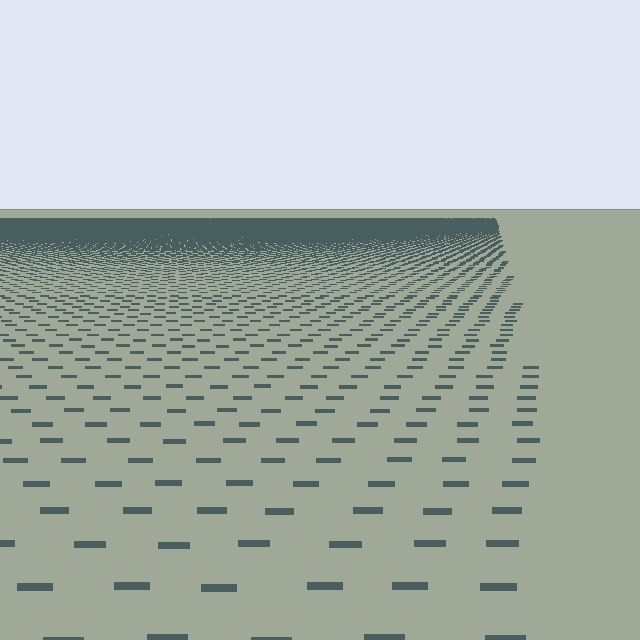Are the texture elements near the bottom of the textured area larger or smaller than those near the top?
Larger. Near the bottom, elements are closer to the viewer and appear at a bigger on-screen size.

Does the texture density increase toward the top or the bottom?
Density increases toward the top.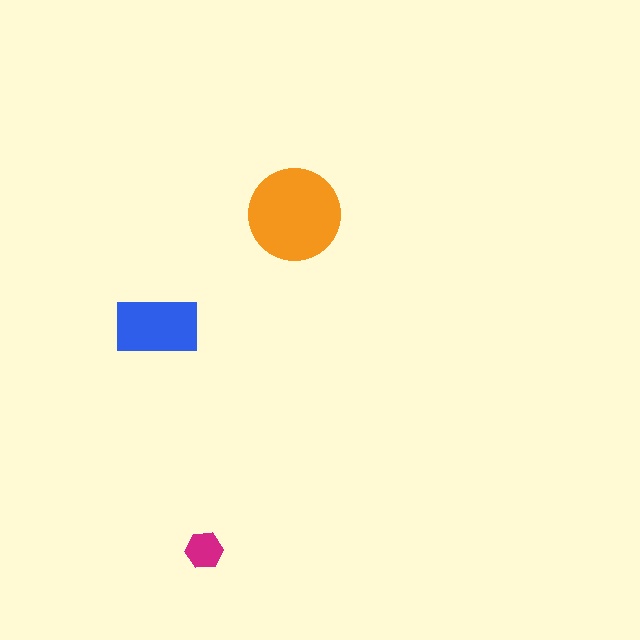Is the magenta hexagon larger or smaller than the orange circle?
Smaller.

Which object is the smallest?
The magenta hexagon.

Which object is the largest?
The orange circle.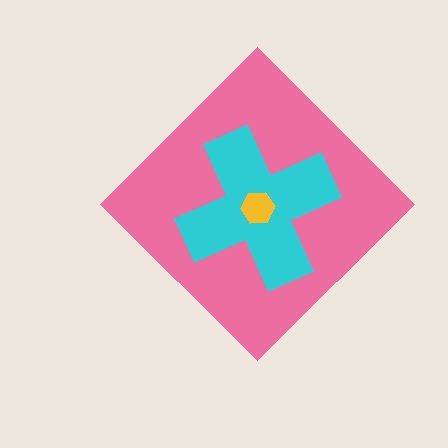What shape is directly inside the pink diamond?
The cyan cross.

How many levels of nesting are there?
3.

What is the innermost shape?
The yellow hexagon.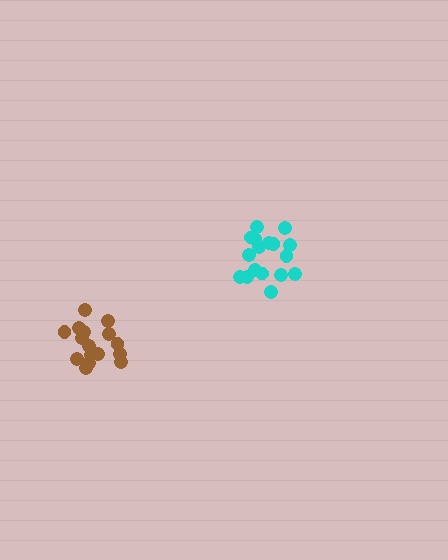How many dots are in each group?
Group 1: 16 dots, Group 2: 17 dots (33 total).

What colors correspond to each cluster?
The clusters are colored: brown, cyan.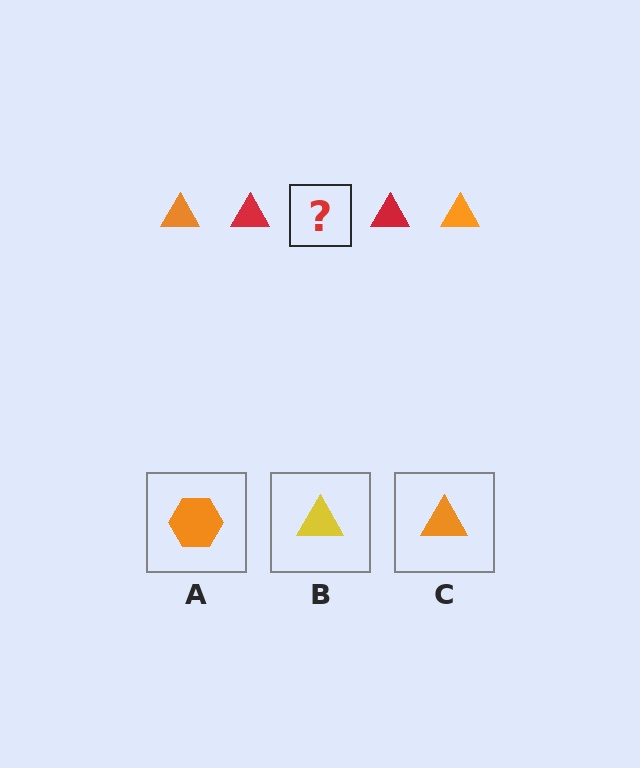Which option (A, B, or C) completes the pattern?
C.